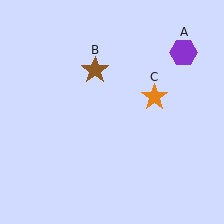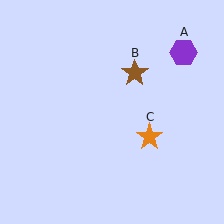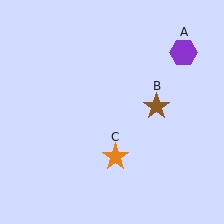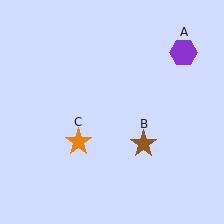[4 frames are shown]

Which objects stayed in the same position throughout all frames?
Purple hexagon (object A) remained stationary.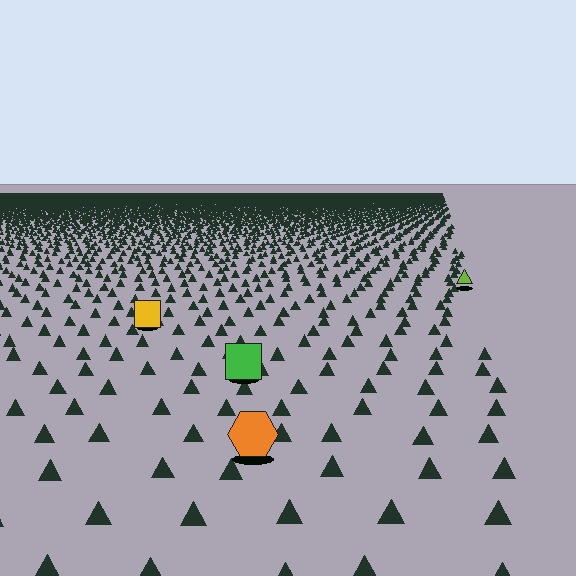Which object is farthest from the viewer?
The lime triangle is farthest from the viewer. It appears smaller and the ground texture around it is denser.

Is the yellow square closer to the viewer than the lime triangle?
Yes. The yellow square is closer — you can tell from the texture gradient: the ground texture is coarser near it.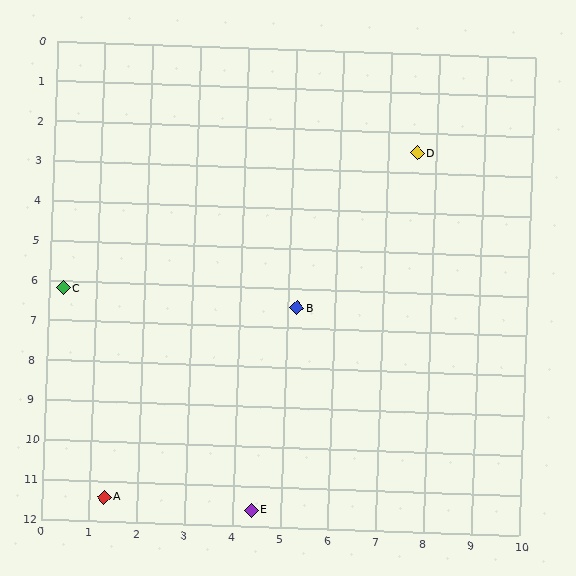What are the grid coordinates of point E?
Point E is at approximately (4.4, 11.6).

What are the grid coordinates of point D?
Point D is at approximately (7.6, 2.5).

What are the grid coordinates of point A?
Point A is at approximately (1.3, 11.4).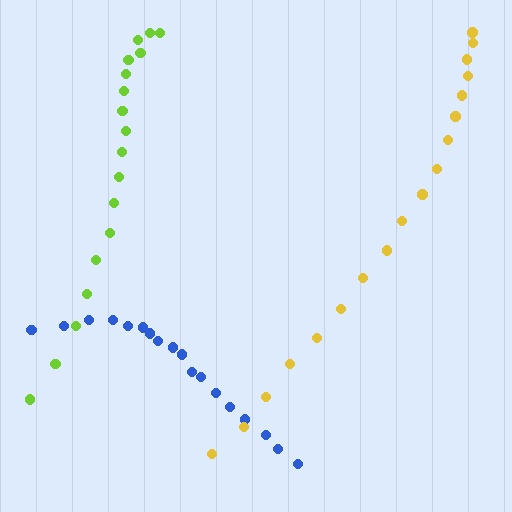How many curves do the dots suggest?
There are 3 distinct paths.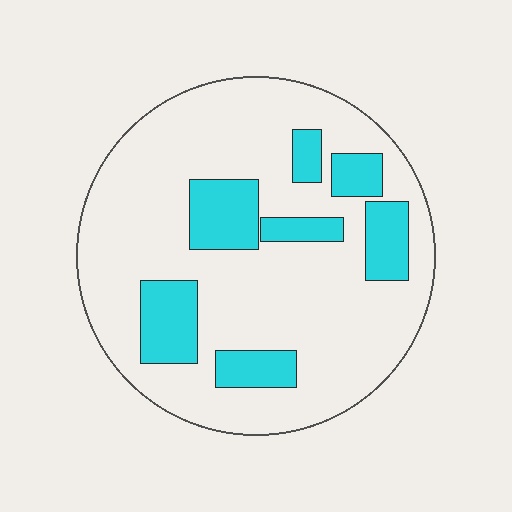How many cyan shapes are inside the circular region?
7.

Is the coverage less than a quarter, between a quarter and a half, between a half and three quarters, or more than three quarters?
Less than a quarter.